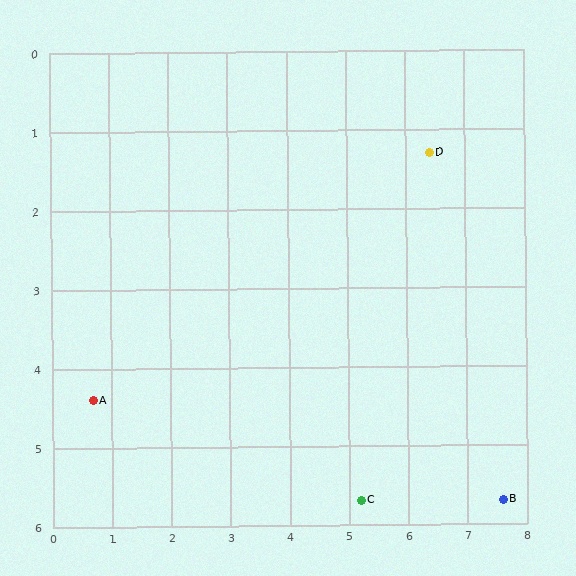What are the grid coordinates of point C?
Point C is at approximately (5.2, 5.7).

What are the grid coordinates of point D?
Point D is at approximately (6.4, 1.3).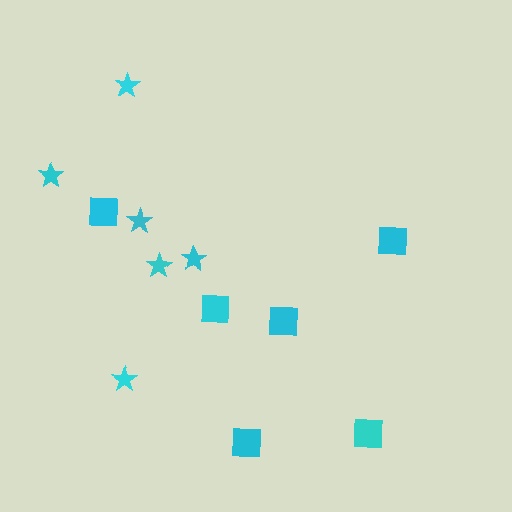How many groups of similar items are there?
There are 2 groups: one group of squares (6) and one group of stars (6).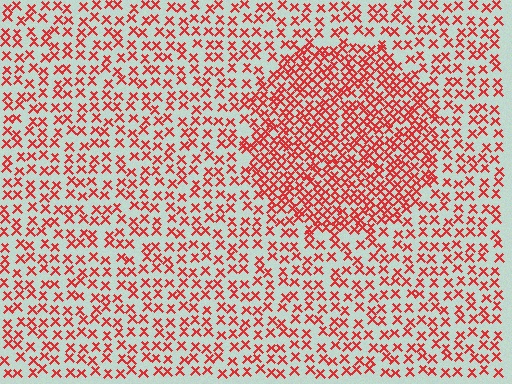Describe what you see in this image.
The image contains small red elements arranged at two different densities. A circle-shaped region is visible where the elements are more densely packed than the surrounding area.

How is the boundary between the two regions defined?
The boundary is defined by a change in element density (approximately 2.0x ratio). All elements are the same color, size, and shape.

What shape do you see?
I see a circle.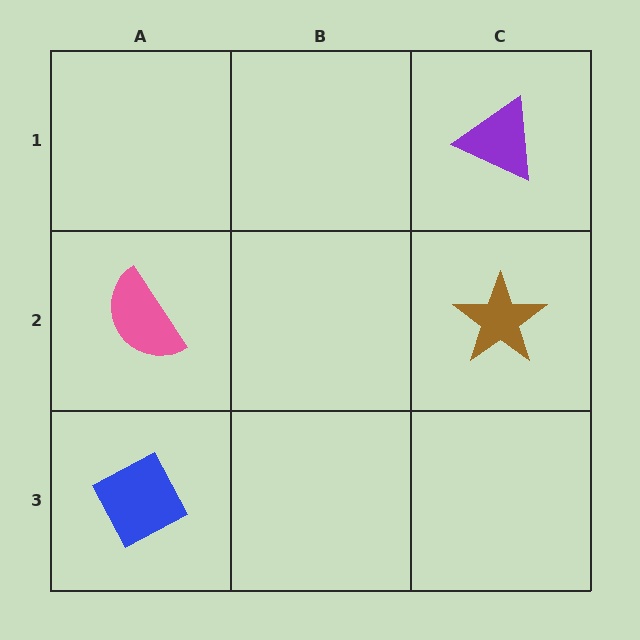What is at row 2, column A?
A pink semicircle.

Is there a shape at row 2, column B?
No, that cell is empty.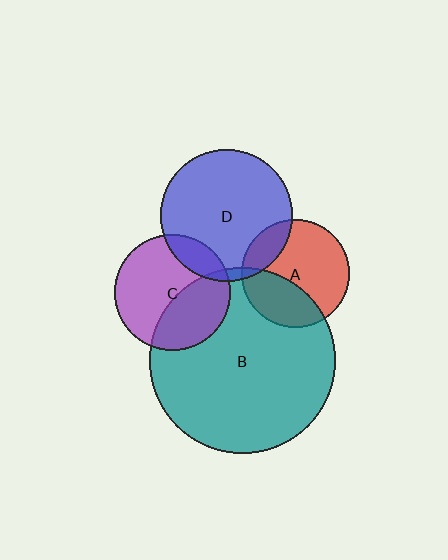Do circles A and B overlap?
Yes.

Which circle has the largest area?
Circle B (teal).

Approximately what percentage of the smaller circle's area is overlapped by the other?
Approximately 35%.